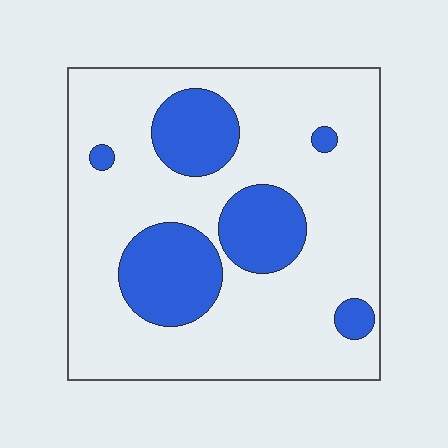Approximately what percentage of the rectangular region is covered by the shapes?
Approximately 25%.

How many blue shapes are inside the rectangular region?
6.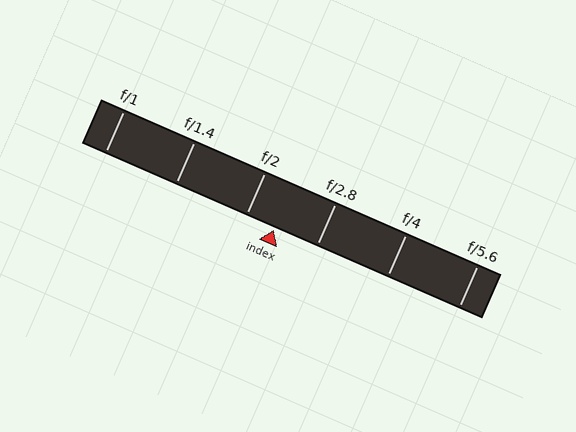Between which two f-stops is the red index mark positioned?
The index mark is between f/2 and f/2.8.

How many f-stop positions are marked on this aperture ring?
There are 6 f-stop positions marked.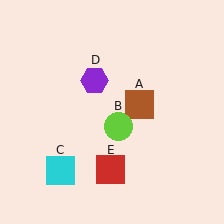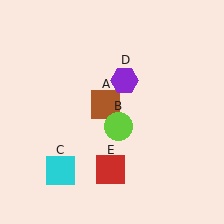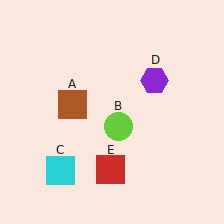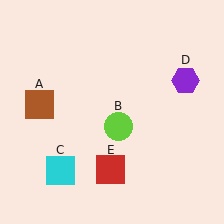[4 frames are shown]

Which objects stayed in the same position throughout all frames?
Lime circle (object B) and cyan square (object C) and red square (object E) remained stationary.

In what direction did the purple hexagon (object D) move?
The purple hexagon (object D) moved right.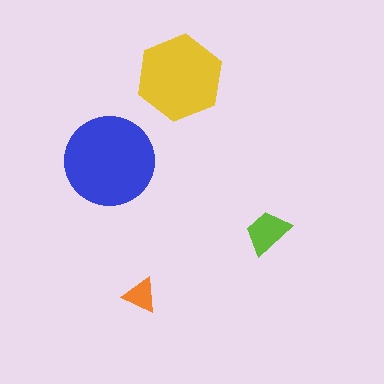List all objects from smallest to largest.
The orange triangle, the lime trapezoid, the yellow hexagon, the blue circle.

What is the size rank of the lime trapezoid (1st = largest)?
3rd.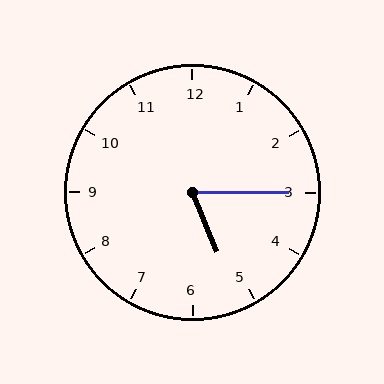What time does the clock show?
5:15.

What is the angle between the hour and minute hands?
Approximately 68 degrees.